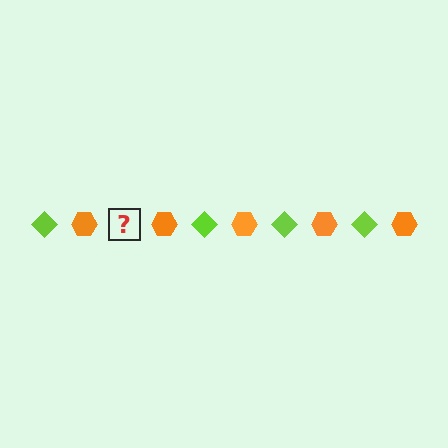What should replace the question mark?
The question mark should be replaced with a lime diamond.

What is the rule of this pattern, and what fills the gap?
The rule is that the pattern alternates between lime diamond and orange hexagon. The gap should be filled with a lime diamond.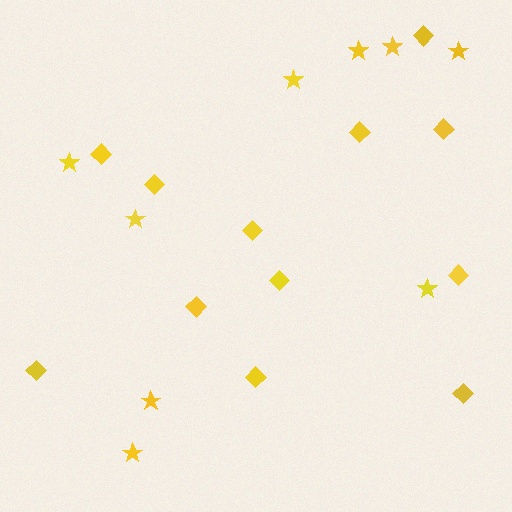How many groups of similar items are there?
There are 2 groups: one group of stars (9) and one group of diamonds (12).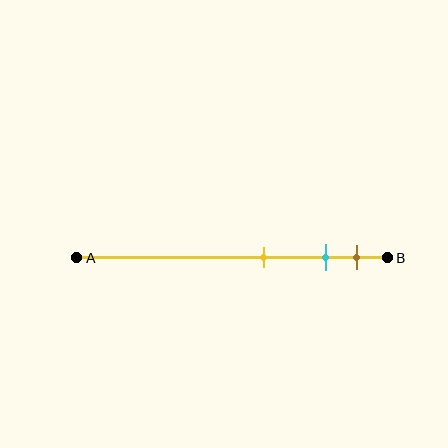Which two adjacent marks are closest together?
The cyan and brown marks are the closest adjacent pair.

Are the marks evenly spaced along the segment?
No, the marks are not evenly spaced.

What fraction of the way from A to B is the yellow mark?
The yellow mark is approximately 60% (0.6) of the way from A to B.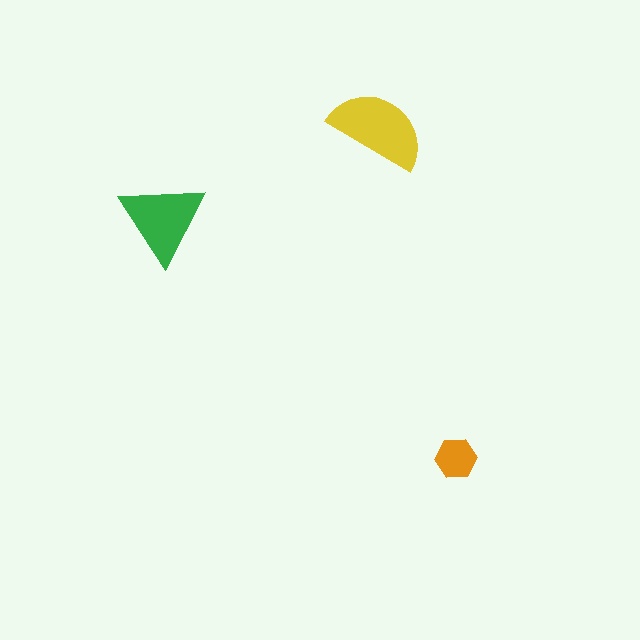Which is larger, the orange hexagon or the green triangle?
The green triangle.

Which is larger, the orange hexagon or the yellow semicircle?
The yellow semicircle.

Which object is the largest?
The yellow semicircle.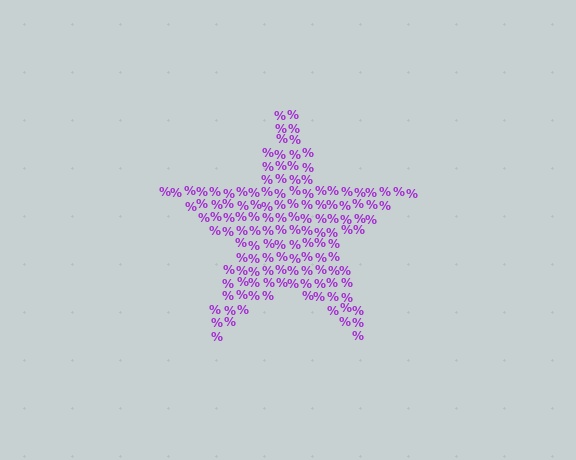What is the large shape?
The large shape is a star.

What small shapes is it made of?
It is made of small percent signs.